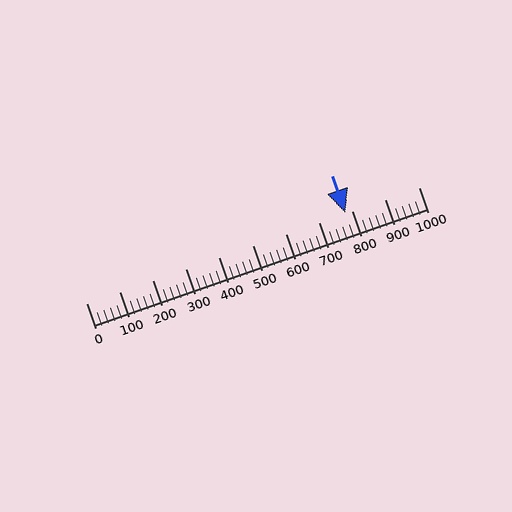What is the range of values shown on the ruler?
The ruler shows values from 0 to 1000.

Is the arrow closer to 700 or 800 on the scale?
The arrow is closer to 800.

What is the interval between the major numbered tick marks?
The major tick marks are spaced 100 units apart.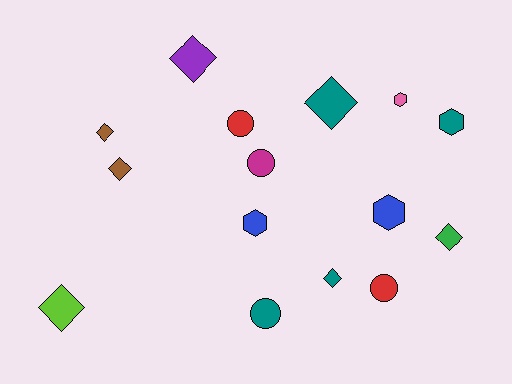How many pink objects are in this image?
There is 1 pink object.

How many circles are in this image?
There are 4 circles.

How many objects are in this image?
There are 15 objects.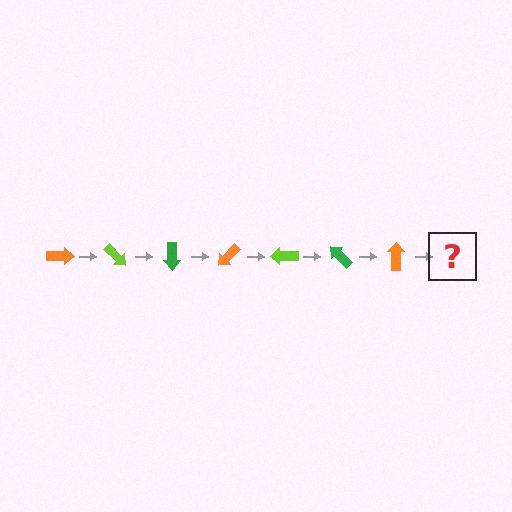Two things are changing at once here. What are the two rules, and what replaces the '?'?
The two rules are that it rotates 45 degrees each step and the color cycles through orange, lime, and green. The '?' should be a lime arrow, rotated 315 degrees from the start.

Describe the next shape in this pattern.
It should be a lime arrow, rotated 315 degrees from the start.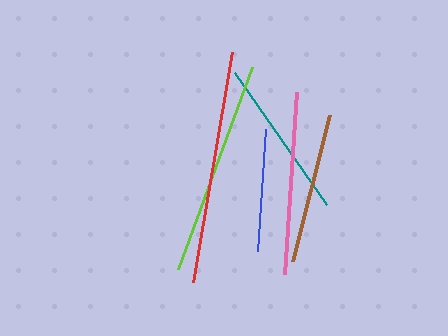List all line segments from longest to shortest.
From longest to shortest: red, lime, pink, teal, brown, blue.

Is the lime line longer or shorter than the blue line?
The lime line is longer than the blue line.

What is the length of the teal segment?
The teal segment is approximately 161 pixels long.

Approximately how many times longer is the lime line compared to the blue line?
The lime line is approximately 1.8 times the length of the blue line.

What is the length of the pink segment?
The pink segment is approximately 182 pixels long.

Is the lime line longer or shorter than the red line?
The red line is longer than the lime line.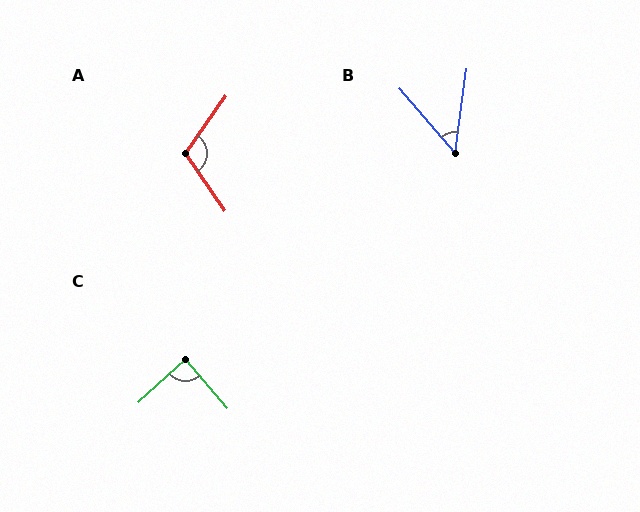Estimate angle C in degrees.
Approximately 88 degrees.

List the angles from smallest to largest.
B (49°), C (88°), A (110°).